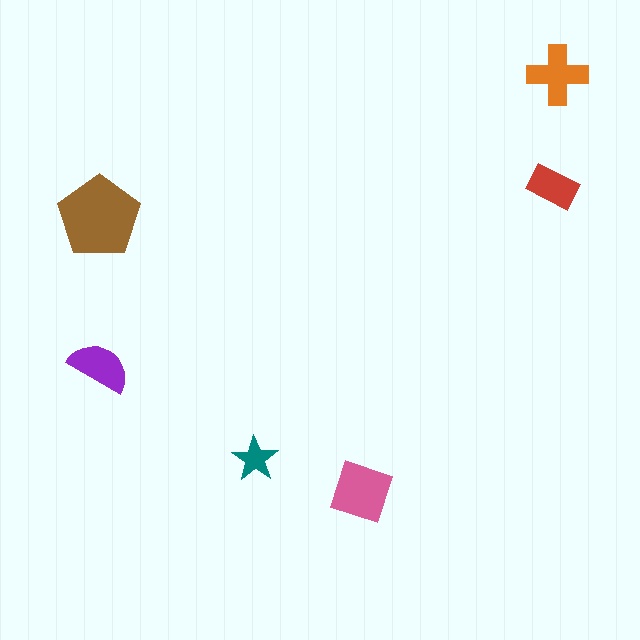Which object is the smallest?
The teal star.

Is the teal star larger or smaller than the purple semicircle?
Smaller.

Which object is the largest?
The brown pentagon.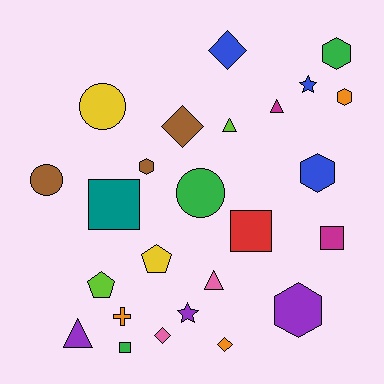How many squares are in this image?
There are 4 squares.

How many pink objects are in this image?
There are 2 pink objects.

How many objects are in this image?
There are 25 objects.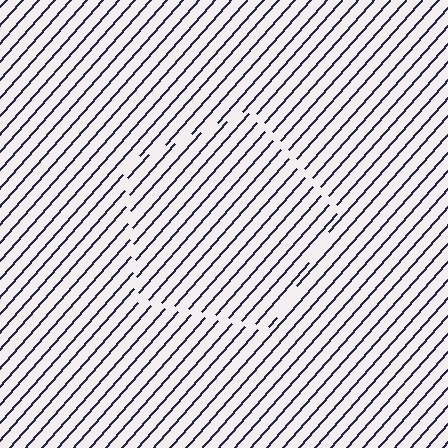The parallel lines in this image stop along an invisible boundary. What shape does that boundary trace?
An illusory pentagon. The interior of the shape contains the same grating, shifted by half a period — the contour is defined by the phase discontinuity where line-ends from the inner and outer gratings abut.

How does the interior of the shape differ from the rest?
The interior of the shape contains the same grating, shifted by half a period — the contour is defined by the phase discontinuity where line-ends from the inner and outer gratings abut.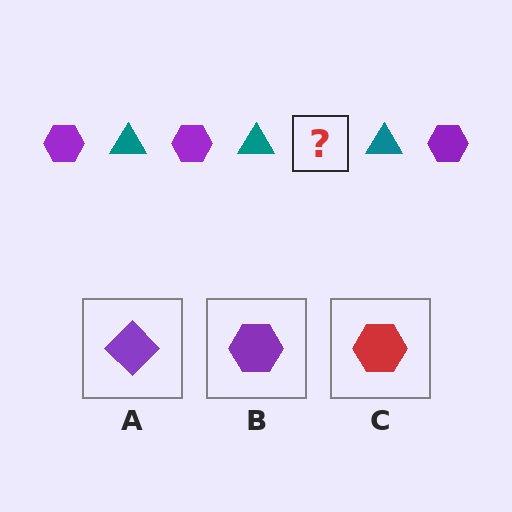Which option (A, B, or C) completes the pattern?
B.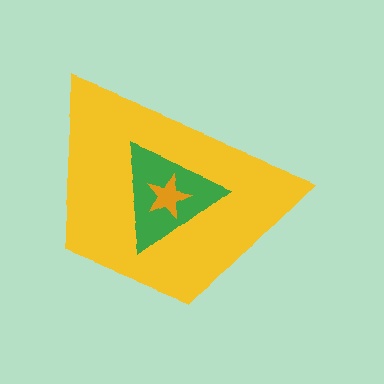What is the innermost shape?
The orange star.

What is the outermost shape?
The yellow trapezoid.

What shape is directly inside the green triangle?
The orange star.